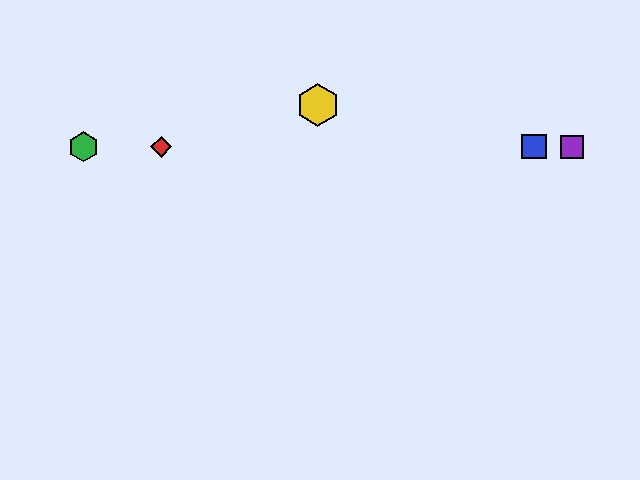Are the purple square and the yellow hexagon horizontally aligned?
No, the purple square is at y≈147 and the yellow hexagon is at y≈105.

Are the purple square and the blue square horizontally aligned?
Yes, both are at y≈147.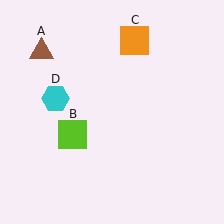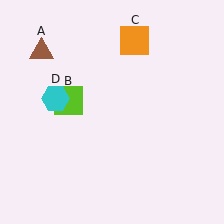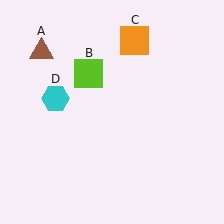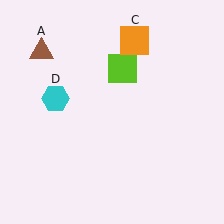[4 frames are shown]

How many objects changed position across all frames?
1 object changed position: lime square (object B).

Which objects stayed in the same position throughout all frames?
Brown triangle (object A) and orange square (object C) and cyan hexagon (object D) remained stationary.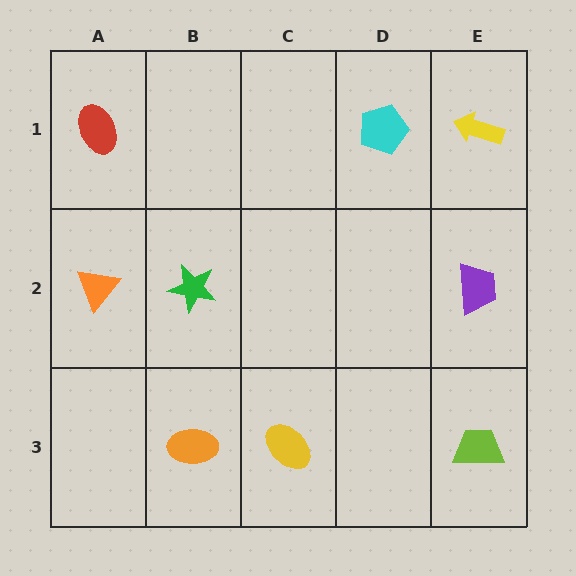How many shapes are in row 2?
3 shapes.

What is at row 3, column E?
A lime trapezoid.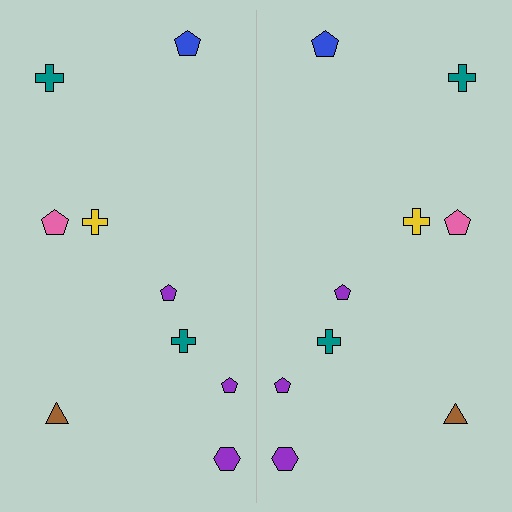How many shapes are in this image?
There are 18 shapes in this image.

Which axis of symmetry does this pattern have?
The pattern has a vertical axis of symmetry running through the center of the image.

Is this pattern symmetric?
Yes, this pattern has bilateral (reflection) symmetry.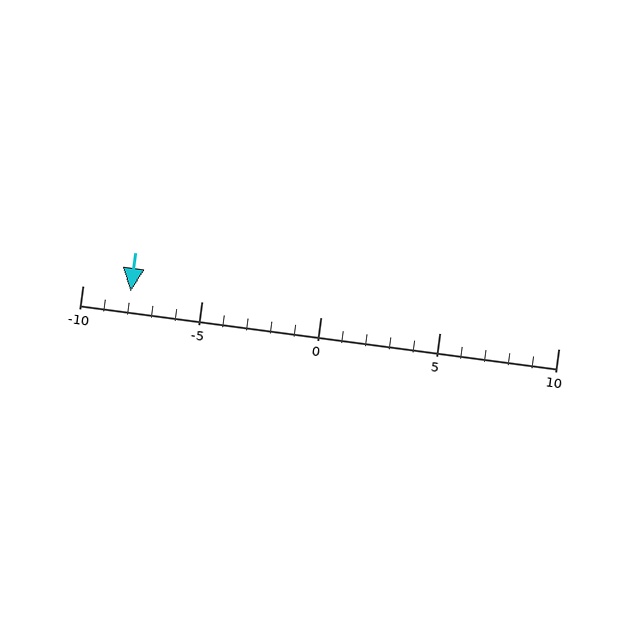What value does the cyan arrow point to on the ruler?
The cyan arrow points to approximately -8.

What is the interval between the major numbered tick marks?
The major tick marks are spaced 5 units apart.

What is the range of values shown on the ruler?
The ruler shows values from -10 to 10.